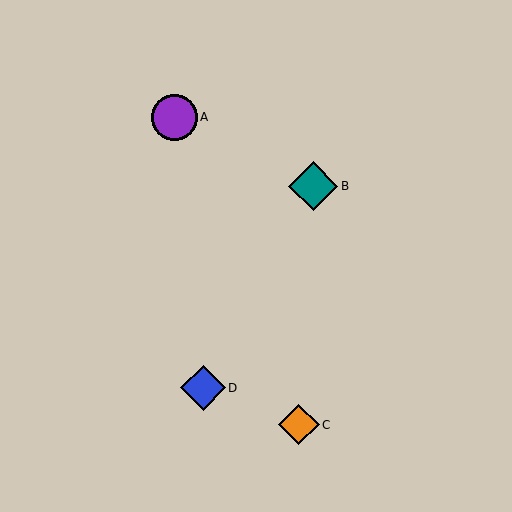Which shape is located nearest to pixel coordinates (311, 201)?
The teal diamond (labeled B) at (313, 186) is nearest to that location.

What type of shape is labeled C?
Shape C is an orange diamond.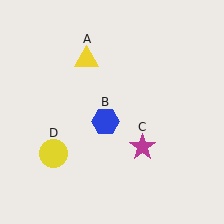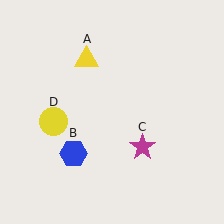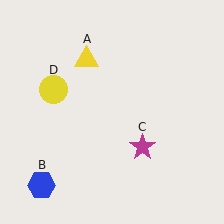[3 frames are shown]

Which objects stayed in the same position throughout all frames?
Yellow triangle (object A) and magenta star (object C) remained stationary.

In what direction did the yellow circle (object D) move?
The yellow circle (object D) moved up.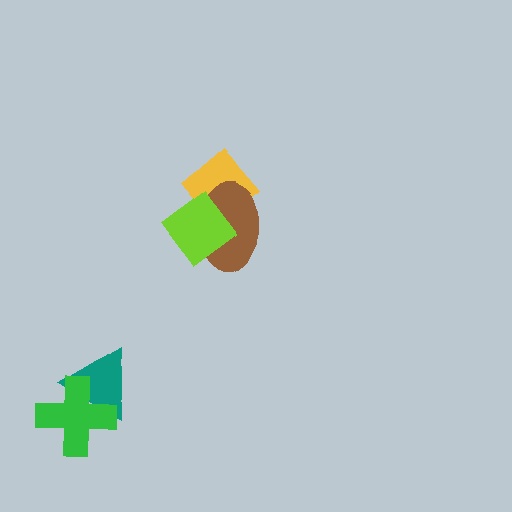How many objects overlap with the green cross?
1 object overlaps with the green cross.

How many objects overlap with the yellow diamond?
2 objects overlap with the yellow diamond.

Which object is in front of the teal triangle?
The green cross is in front of the teal triangle.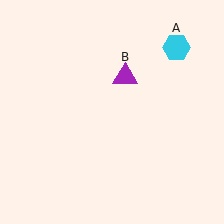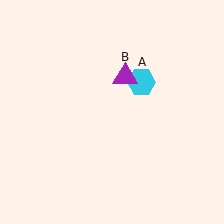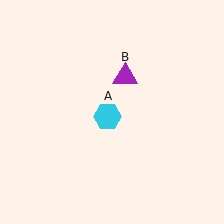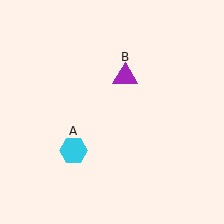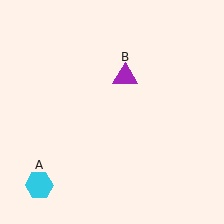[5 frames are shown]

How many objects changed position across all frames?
1 object changed position: cyan hexagon (object A).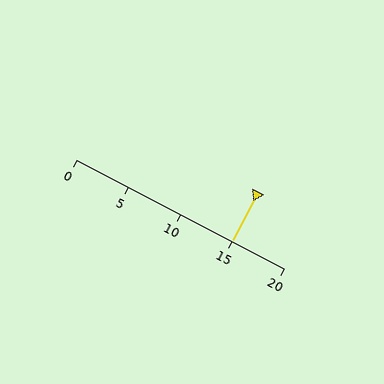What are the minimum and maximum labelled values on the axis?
The axis runs from 0 to 20.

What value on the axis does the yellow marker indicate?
The marker indicates approximately 15.